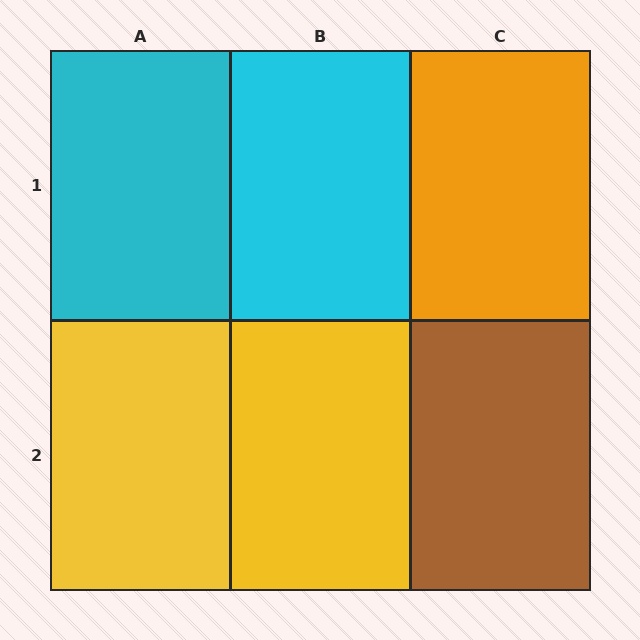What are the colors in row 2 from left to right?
Yellow, yellow, brown.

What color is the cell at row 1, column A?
Cyan.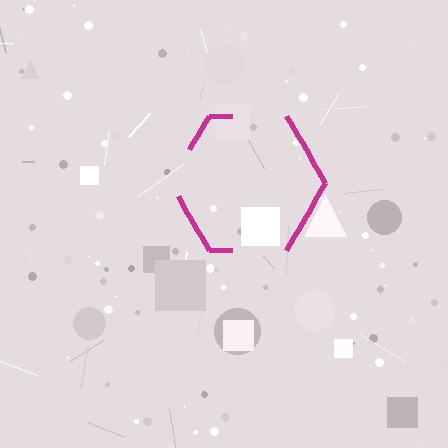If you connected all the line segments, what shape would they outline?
They would outline a hexagon.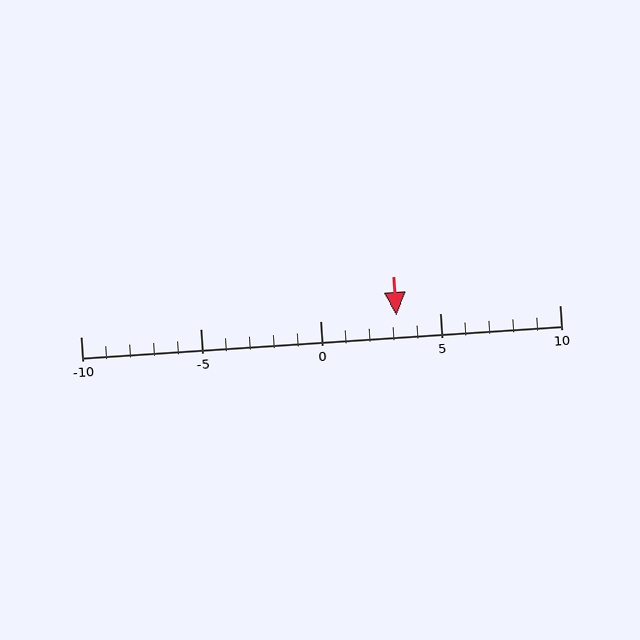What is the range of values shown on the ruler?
The ruler shows values from -10 to 10.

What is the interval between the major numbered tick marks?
The major tick marks are spaced 5 units apart.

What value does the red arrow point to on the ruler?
The red arrow points to approximately 3.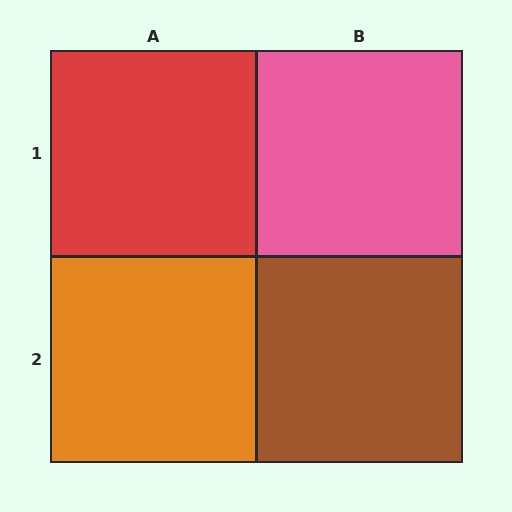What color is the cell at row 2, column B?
Brown.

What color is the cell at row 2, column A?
Orange.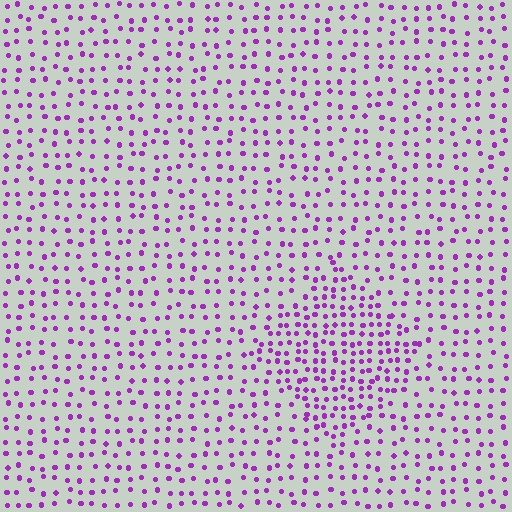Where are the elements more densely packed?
The elements are more densely packed inside the diamond boundary.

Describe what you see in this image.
The image contains small purple elements arranged at two different densities. A diamond-shaped region is visible where the elements are more densely packed than the surrounding area.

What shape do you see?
I see a diamond.